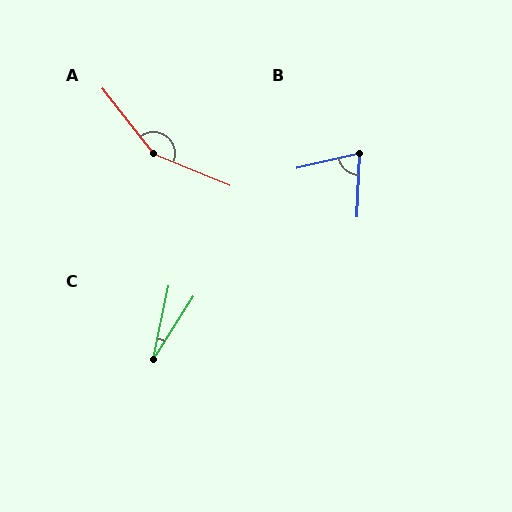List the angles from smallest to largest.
C (21°), B (75°), A (151°).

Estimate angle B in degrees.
Approximately 75 degrees.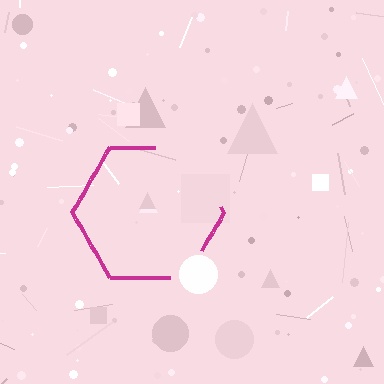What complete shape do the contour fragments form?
The contour fragments form a hexagon.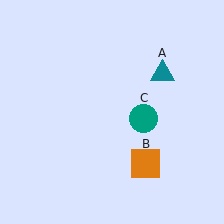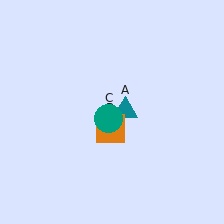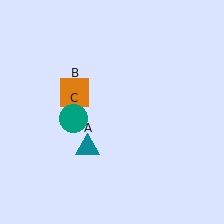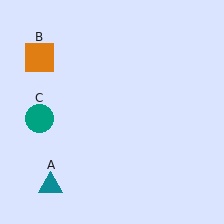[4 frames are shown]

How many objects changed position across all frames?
3 objects changed position: teal triangle (object A), orange square (object B), teal circle (object C).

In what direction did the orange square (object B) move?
The orange square (object B) moved up and to the left.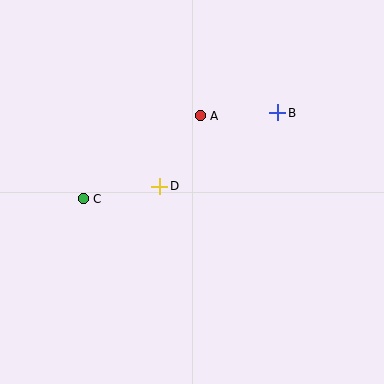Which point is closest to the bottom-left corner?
Point C is closest to the bottom-left corner.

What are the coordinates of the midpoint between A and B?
The midpoint between A and B is at (239, 114).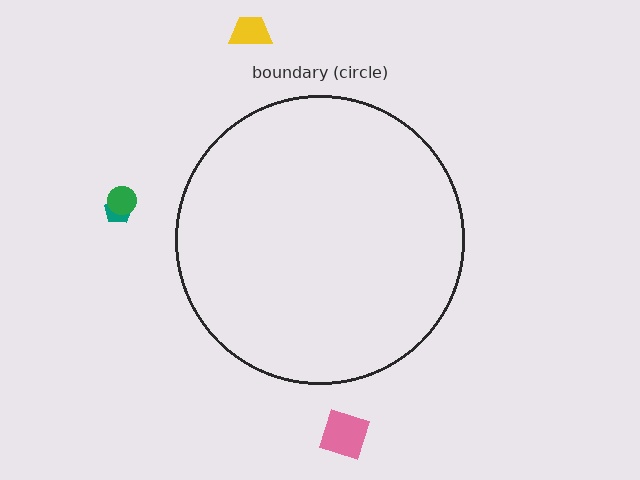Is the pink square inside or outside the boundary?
Outside.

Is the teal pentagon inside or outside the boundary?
Outside.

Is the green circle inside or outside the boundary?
Outside.